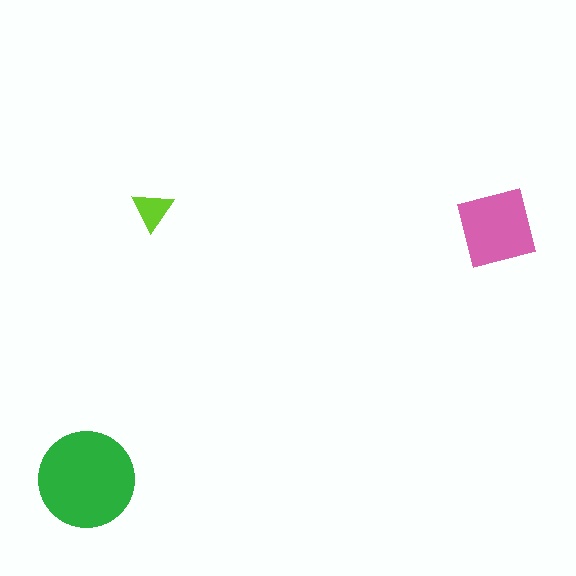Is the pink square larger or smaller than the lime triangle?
Larger.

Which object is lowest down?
The green circle is bottommost.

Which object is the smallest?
The lime triangle.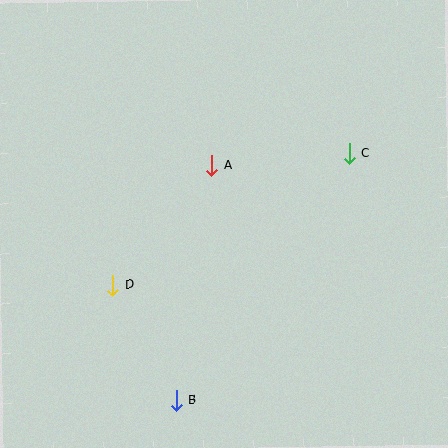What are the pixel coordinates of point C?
Point C is at (349, 154).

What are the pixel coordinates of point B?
Point B is at (176, 400).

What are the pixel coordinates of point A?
Point A is at (212, 166).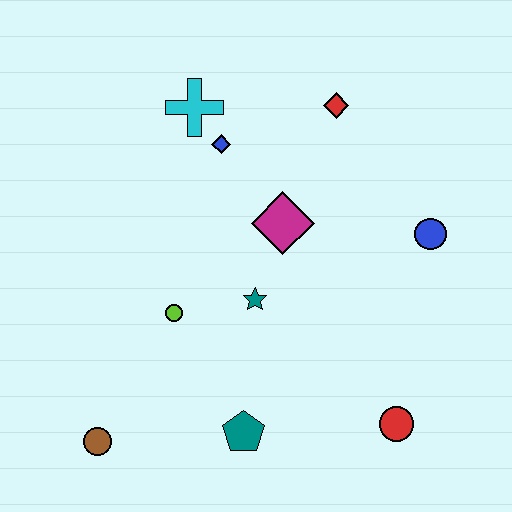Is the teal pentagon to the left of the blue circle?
Yes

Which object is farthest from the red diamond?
The brown circle is farthest from the red diamond.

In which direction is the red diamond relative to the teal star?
The red diamond is above the teal star.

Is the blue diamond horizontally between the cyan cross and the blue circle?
Yes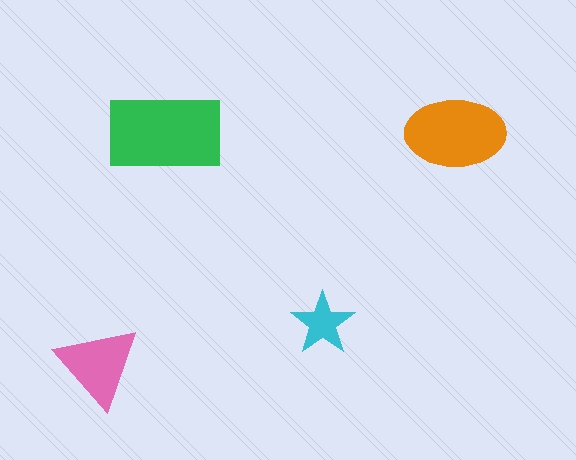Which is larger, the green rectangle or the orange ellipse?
The green rectangle.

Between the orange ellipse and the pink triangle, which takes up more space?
The orange ellipse.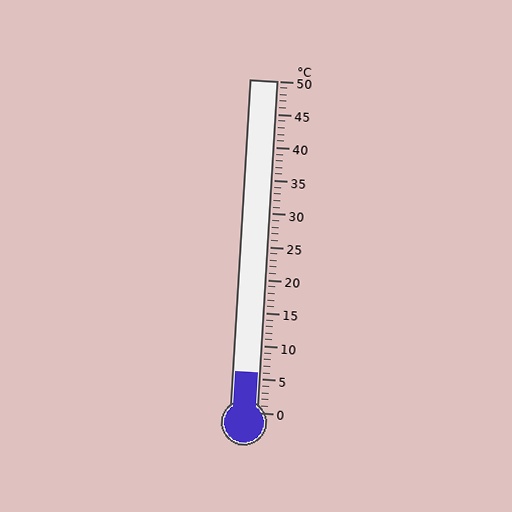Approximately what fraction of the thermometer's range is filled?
The thermometer is filled to approximately 10% of its range.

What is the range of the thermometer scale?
The thermometer scale ranges from 0°C to 50°C.